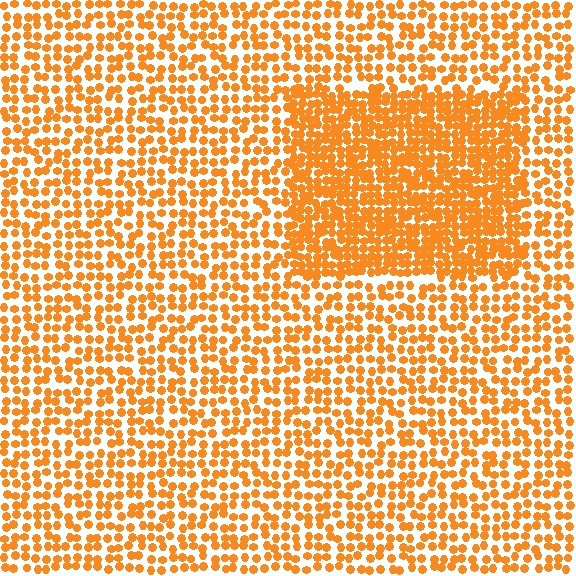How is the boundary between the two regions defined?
The boundary is defined by a change in element density (approximately 1.9x ratio). All elements are the same color, size, and shape.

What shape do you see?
I see a rectangle.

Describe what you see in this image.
The image contains small orange elements arranged at two different densities. A rectangle-shaped region is visible where the elements are more densely packed than the surrounding area.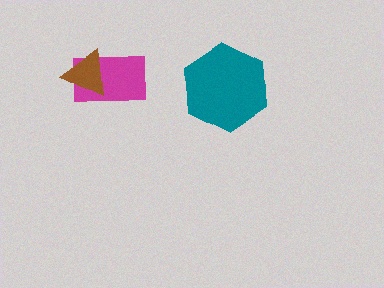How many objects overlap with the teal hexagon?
0 objects overlap with the teal hexagon.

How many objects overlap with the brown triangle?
1 object overlaps with the brown triangle.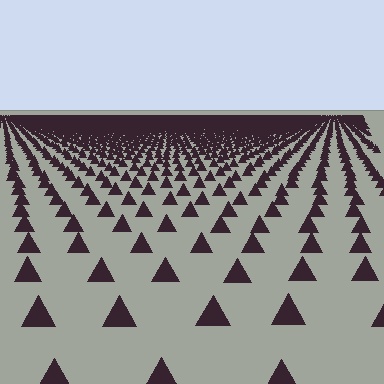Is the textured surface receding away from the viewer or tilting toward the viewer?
The surface is receding away from the viewer. Texture elements get smaller and denser toward the top.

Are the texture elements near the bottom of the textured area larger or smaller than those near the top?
Larger. Near the bottom, elements are closer to the viewer and appear at a bigger on-screen size.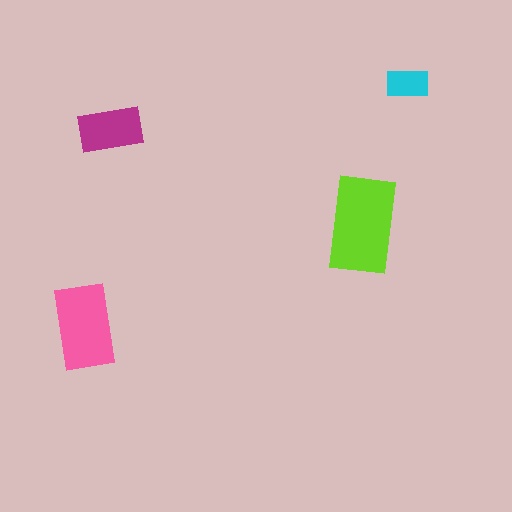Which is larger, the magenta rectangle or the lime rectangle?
The lime one.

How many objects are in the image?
There are 4 objects in the image.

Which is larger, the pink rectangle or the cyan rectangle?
The pink one.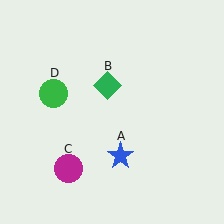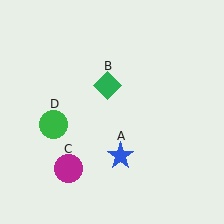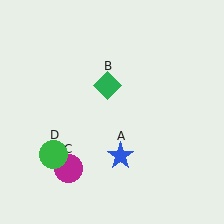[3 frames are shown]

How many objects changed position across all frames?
1 object changed position: green circle (object D).